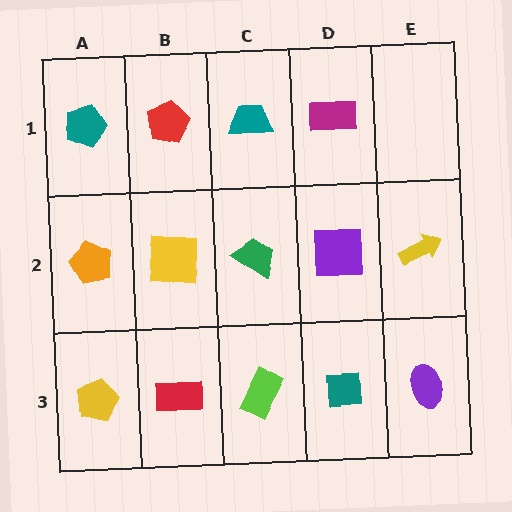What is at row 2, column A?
An orange pentagon.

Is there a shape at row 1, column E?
No, that cell is empty.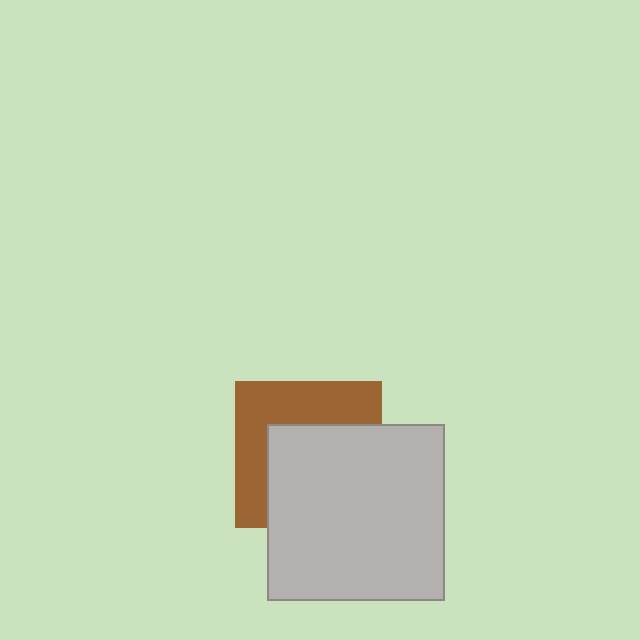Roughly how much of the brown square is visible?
A small part of it is visible (roughly 44%).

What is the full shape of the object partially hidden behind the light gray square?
The partially hidden object is a brown square.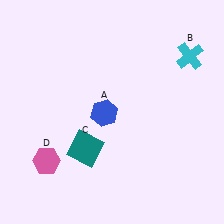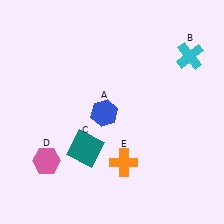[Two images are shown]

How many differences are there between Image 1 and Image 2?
There is 1 difference between the two images.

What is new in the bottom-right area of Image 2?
An orange cross (E) was added in the bottom-right area of Image 2.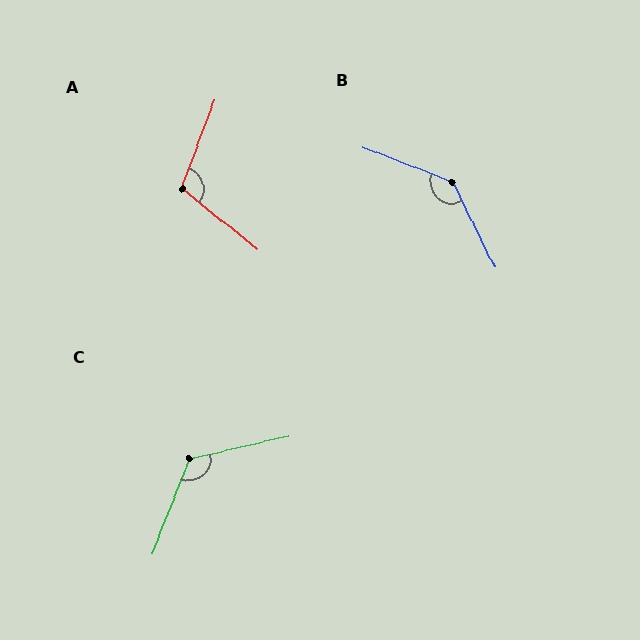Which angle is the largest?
B, at approximately 138 degrees.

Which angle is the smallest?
A, at approximately 108 degrees.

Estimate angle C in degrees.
Approximately 124 degrees.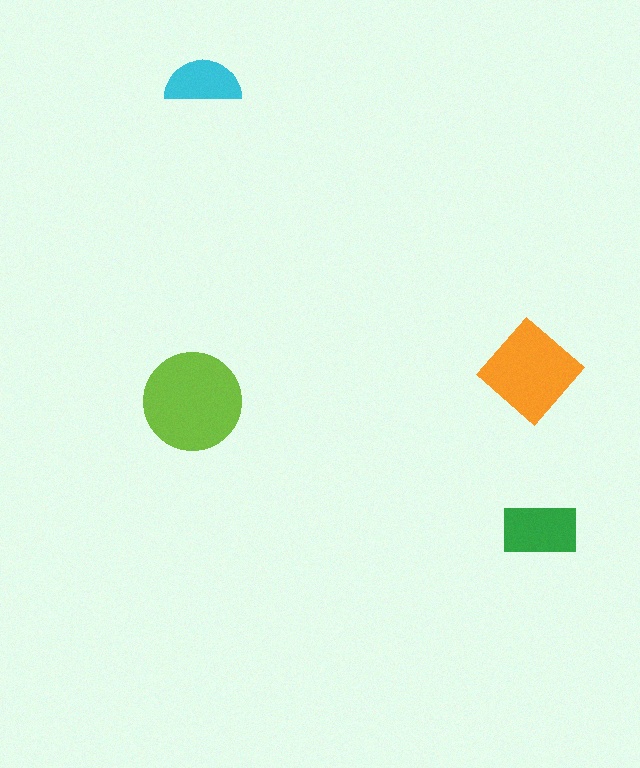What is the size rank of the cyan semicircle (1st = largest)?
4th.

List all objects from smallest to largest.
The cyan semicircle, the green rectangle, the orange diamond, the lime circle.